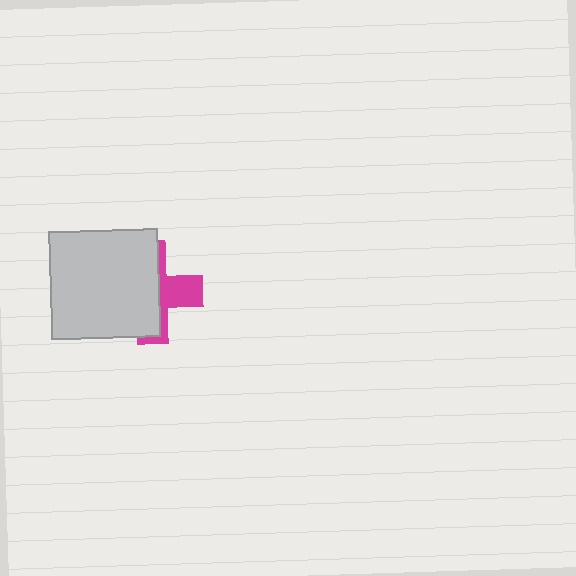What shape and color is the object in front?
The object in front is a light gray square.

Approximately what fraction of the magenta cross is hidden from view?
Roughly 62% of the magenta cross is hidden behind the light gray square.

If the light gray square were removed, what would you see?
You would see the complete magenta cross.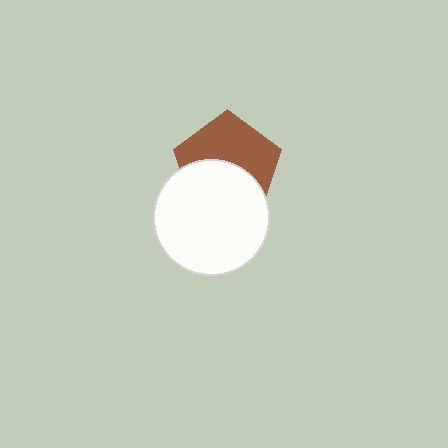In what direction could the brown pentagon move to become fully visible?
The brown pentagon could move up. That would shift it out from behind the white circle entirely.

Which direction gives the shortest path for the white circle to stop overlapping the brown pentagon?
Moving down gives the shortest separation.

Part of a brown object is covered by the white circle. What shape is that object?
It is a pentagon.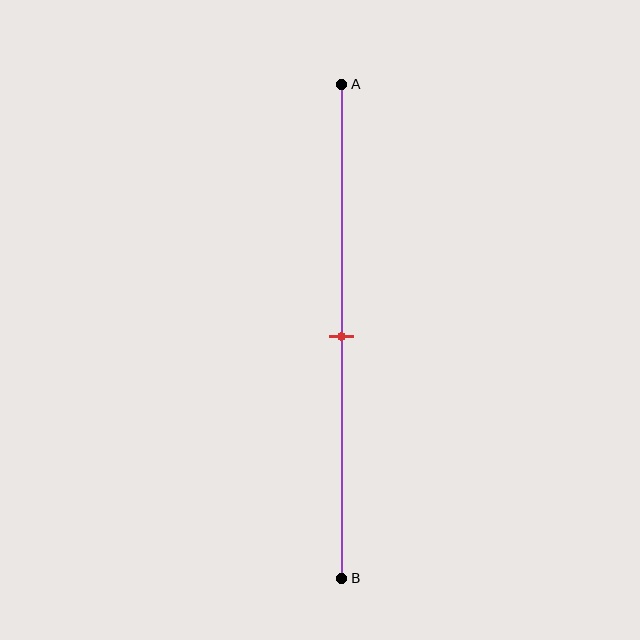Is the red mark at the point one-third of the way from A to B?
No, the mark is at about 50% from A, not at the 33% one-third point.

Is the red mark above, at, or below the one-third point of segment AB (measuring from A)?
The red mark is below the one-third point of segment AB.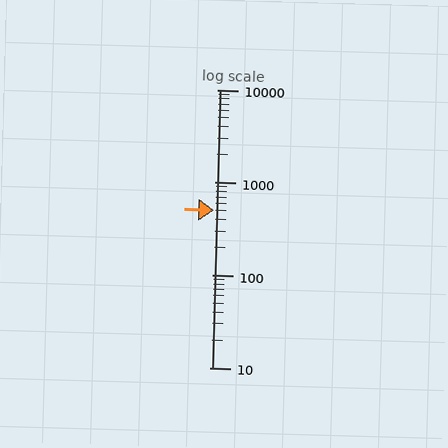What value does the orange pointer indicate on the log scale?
The pointer indicates approximately 500.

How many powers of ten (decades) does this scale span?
The scale spans 3 decades, from 10 to 10000.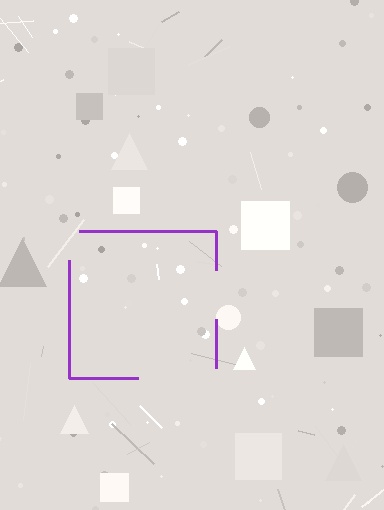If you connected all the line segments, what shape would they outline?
They would outline a square.